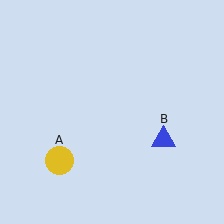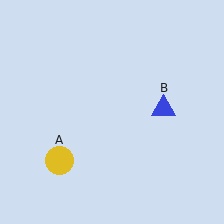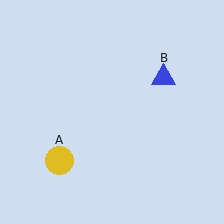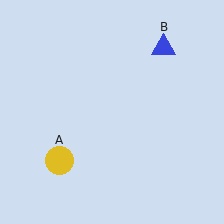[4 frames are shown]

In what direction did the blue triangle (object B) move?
The blue triangle (object B) moved up.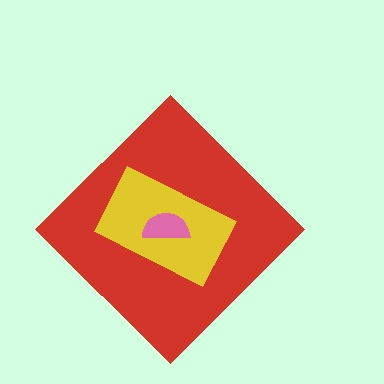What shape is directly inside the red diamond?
The yellow rectangle.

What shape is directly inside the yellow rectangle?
The pink semicircle.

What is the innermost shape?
The pink semicircle.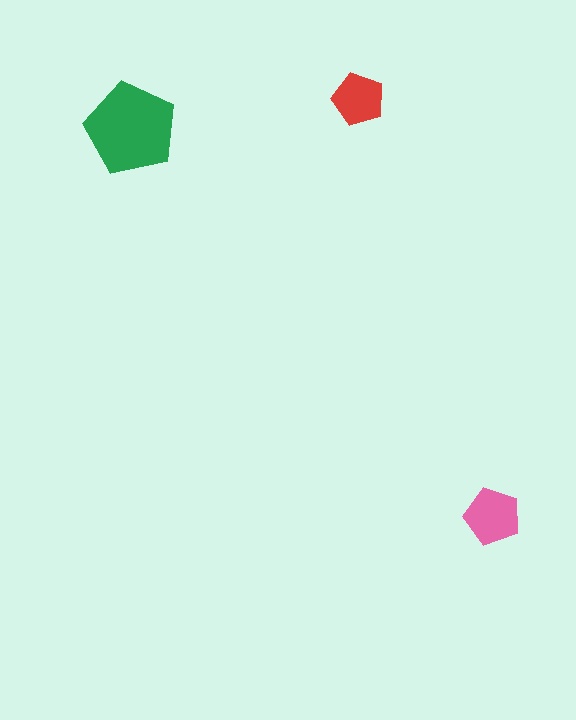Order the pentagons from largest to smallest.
the green one, the pink one, the red one.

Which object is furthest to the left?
The green pentagon is leftmost.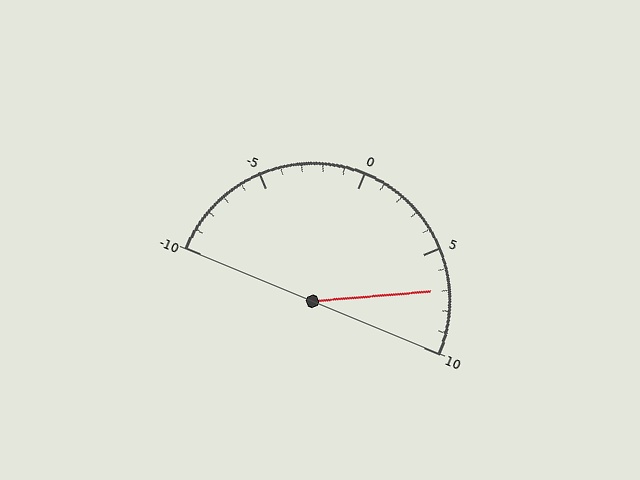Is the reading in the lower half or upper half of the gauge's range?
The reading is in the upper half of the range (-10 to 10).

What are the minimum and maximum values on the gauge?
The gauge ranges from -10 to 10.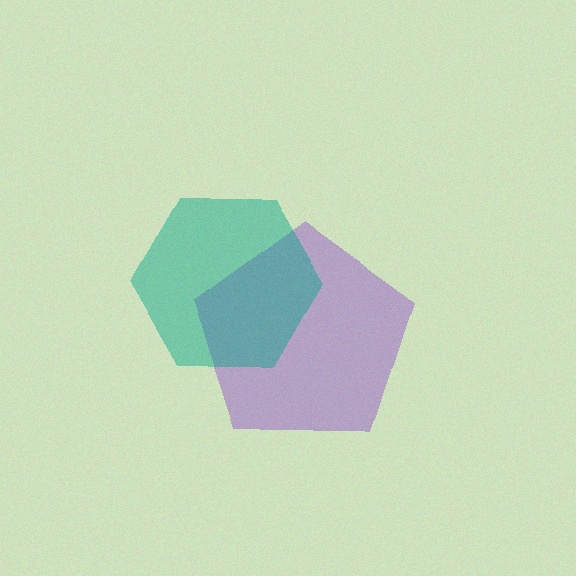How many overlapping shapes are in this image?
There are 2 overlapping shapes in the image.